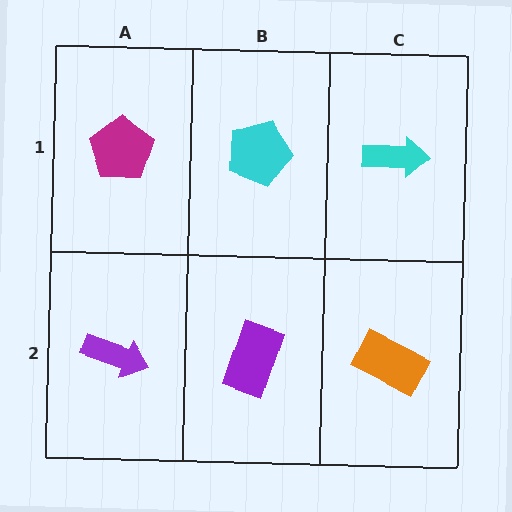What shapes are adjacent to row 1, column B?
A purple rectangle (row 2, column B), a magenta pentagon (row 1, column A), a cyan arrow (row 1, column C).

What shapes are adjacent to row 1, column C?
An orange rectangle (row 2, column C), a cyan pentagon (row 1, column B).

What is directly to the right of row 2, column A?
A purple rectangle.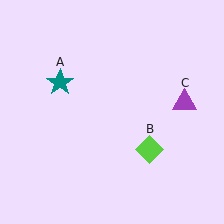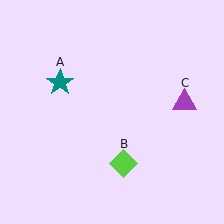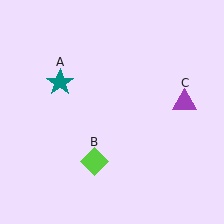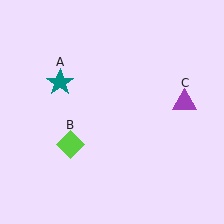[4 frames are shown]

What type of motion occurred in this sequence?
The lime diamond (object B) rotated clockwise around the center of the scene.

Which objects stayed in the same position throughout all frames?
Teal star (object A) and purple triangle (object C) remained stationary.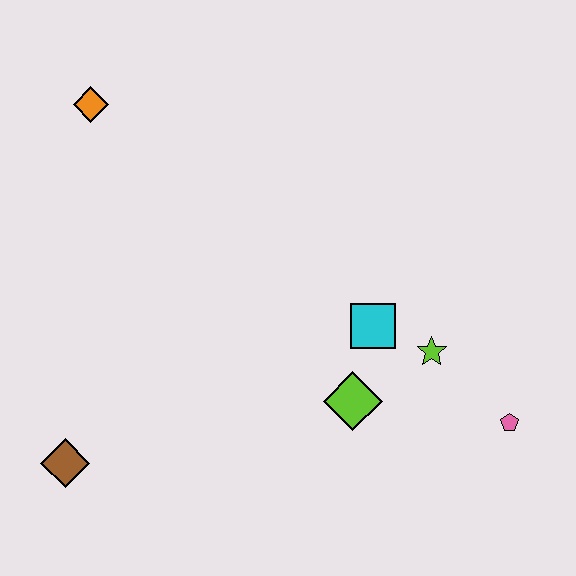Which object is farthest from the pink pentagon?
The orange diamond is farthest from the pink pentagon.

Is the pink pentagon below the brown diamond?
No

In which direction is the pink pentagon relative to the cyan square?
The pink pentagon is to the right of the cyan square.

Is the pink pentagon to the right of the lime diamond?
Yes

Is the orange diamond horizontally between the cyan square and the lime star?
No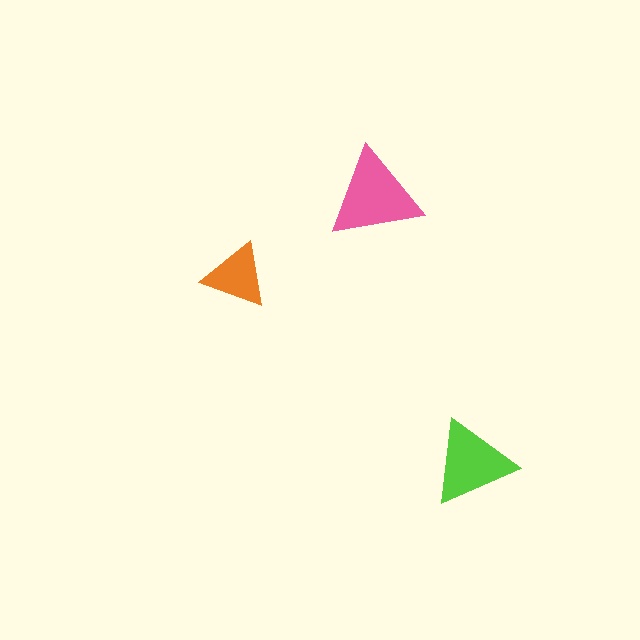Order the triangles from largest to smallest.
the pink one, the lime one, the orange one.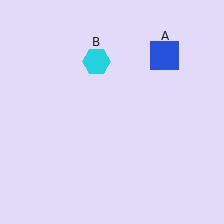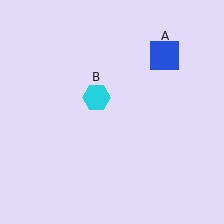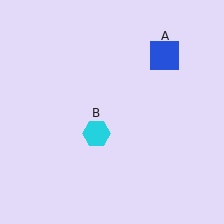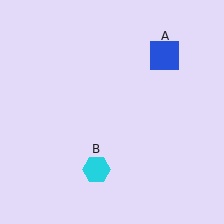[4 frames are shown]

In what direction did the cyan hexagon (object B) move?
The cyan hexagon (object B) moved down.